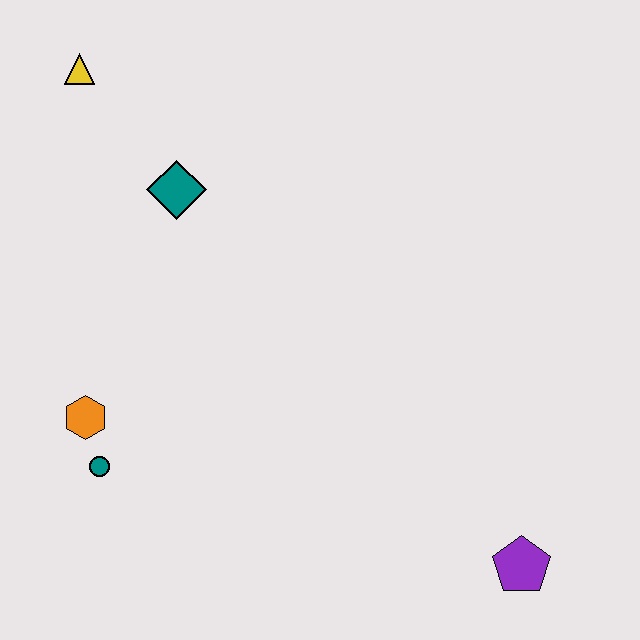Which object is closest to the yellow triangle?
The teal diamond is closest to the yellow triangle.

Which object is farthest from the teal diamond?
The purple pentagon is farthest from the teal diamond.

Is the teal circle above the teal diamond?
No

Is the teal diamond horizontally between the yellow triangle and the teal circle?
No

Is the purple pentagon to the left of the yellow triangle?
No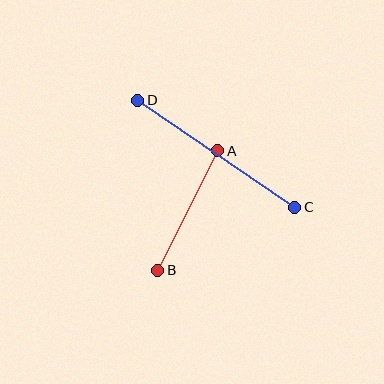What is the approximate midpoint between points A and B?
The midpoint is at approximately (188, 210) pixels.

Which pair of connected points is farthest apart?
Points C and D are farthest apart.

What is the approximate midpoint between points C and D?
The midpoint is at approximately (216, 154) pixels.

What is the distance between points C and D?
The distance is approximately 190 pixels.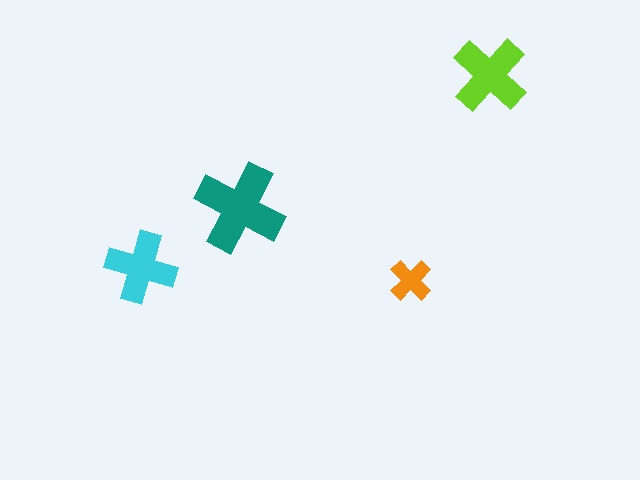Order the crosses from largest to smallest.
the teal one, the lime one, the cyan one, the orange one.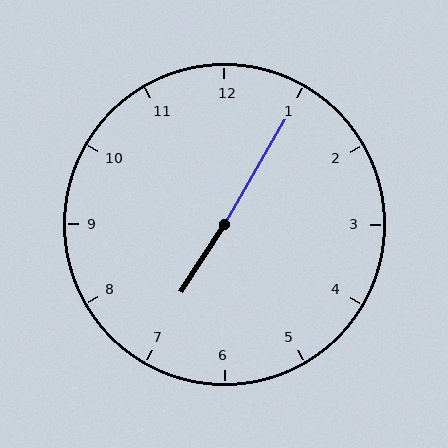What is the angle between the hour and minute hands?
Approximately 178 degrees.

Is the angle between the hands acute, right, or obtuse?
It is obtuse.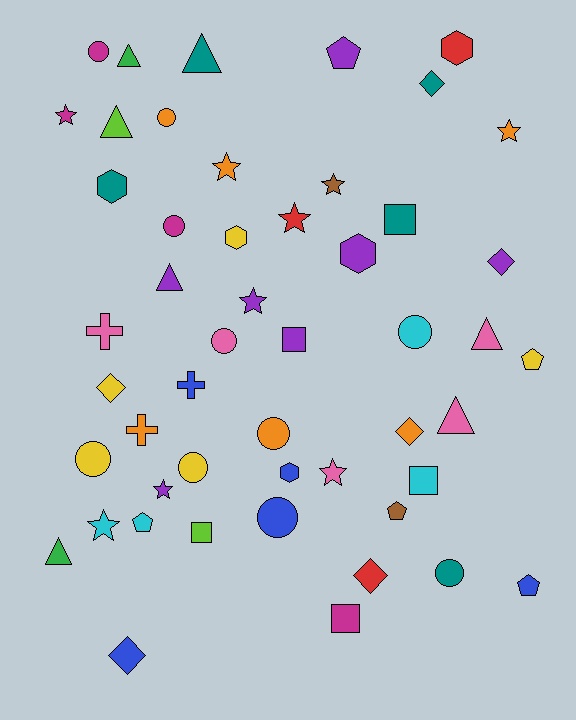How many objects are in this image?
There are 50 objects.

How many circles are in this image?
There are 10 circles.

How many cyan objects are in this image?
There are 4 cyan objects.